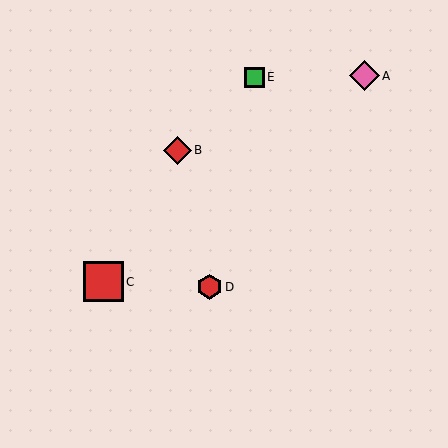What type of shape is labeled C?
Shape C is a red square.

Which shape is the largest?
The red square (labeled C) is the largest.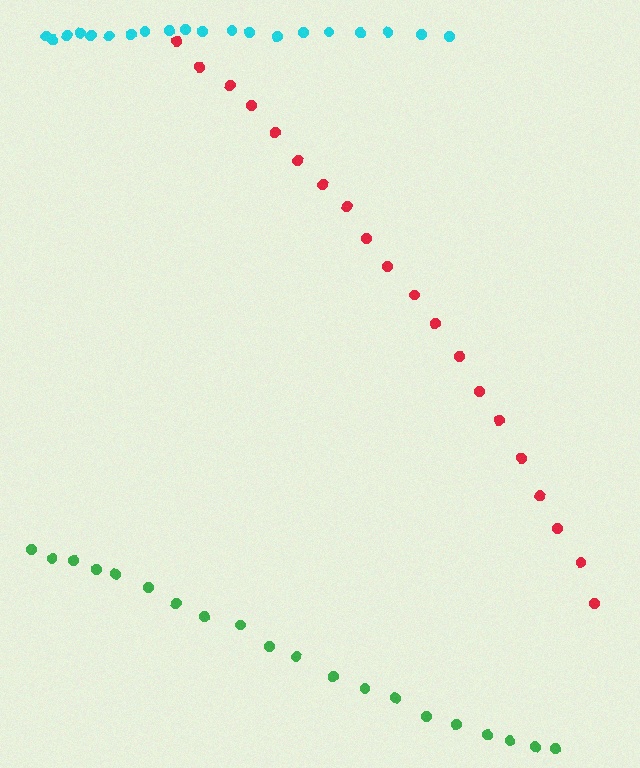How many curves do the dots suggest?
There are 3 distinct paths.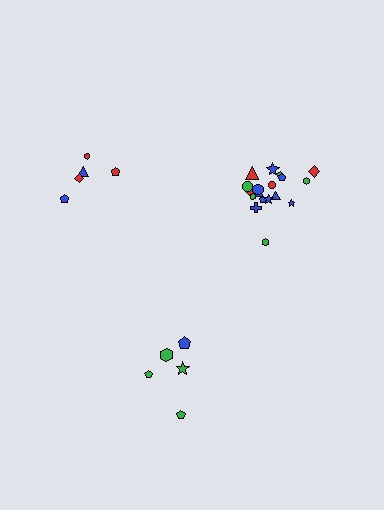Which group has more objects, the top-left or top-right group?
The top-right group.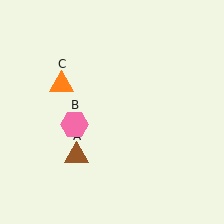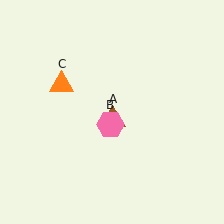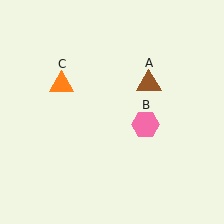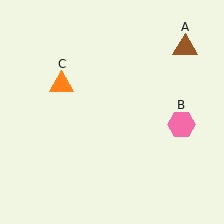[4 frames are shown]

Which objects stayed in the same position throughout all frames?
Orange triangle (object C) remained stationary.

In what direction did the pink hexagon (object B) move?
The pink hexagon (object B) moved right.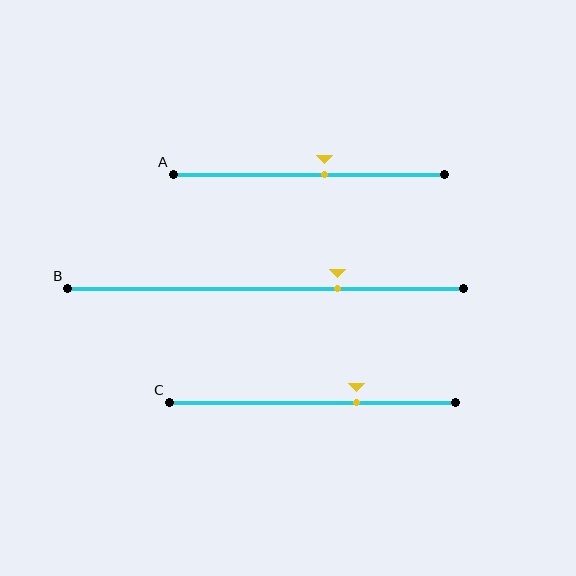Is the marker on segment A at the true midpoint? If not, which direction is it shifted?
No, the marker on segment A is shifted to the right by about 6% of the segment length.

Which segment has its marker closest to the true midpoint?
Segment A has its marker closest to the true midpoint.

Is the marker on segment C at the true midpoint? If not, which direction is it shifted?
No, the marker on segment C is shifted to the right by about 15% of the segment length.